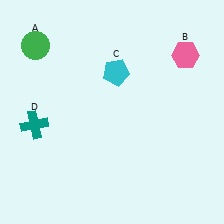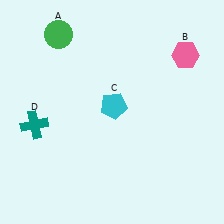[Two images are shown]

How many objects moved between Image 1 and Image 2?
2 objects moved between the two images.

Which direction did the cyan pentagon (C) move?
The cyan pentagon (C) moved down.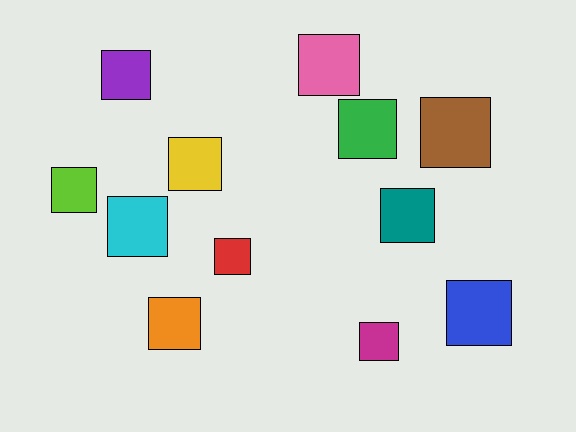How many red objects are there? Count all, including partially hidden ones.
There is 1 red object.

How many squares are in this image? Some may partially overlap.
There are 12 squares.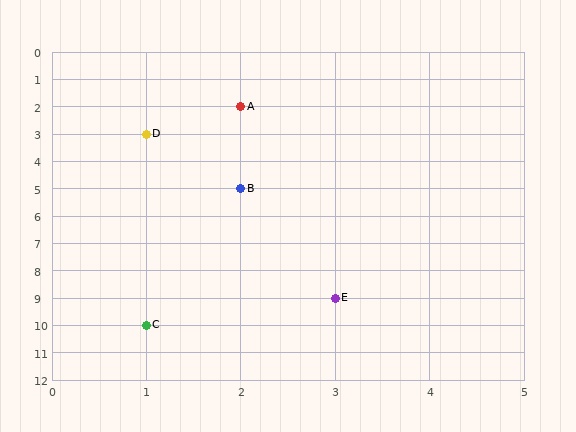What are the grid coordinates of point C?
Point C is at grid coordinates (1, 10).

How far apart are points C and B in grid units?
Points C and B are 1 column and 5 rows apart (about 5.1 grid units diagonally).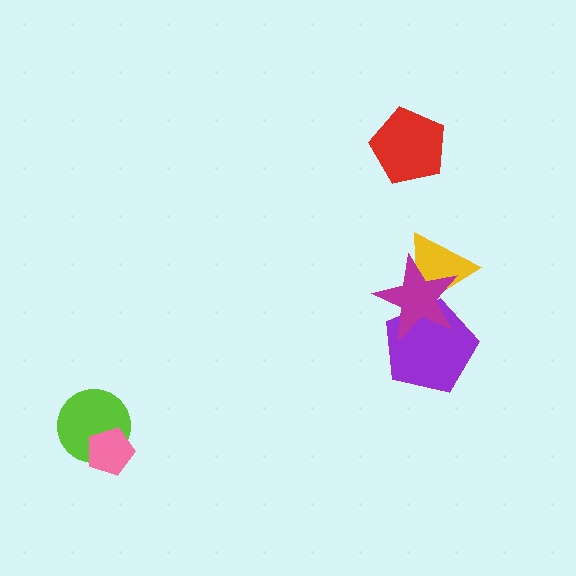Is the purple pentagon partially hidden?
Yes, it is partially covered by another shape.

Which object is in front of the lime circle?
The pink pentagon is in front of the lime circle.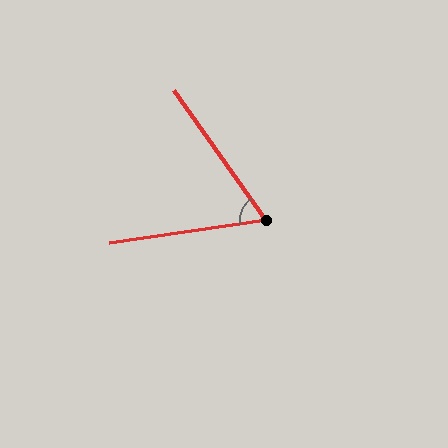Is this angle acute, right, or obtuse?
It is acute.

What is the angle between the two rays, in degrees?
Approximately 63 degrees.